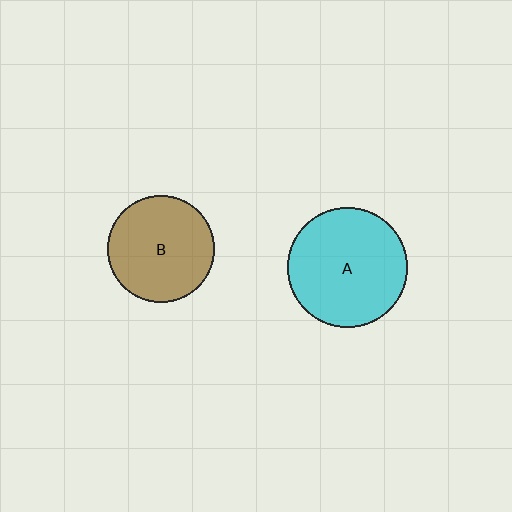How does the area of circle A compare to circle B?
Approximately 1.3 times.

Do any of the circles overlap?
No, none of the circles overlap.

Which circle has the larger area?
Circle A (cyan).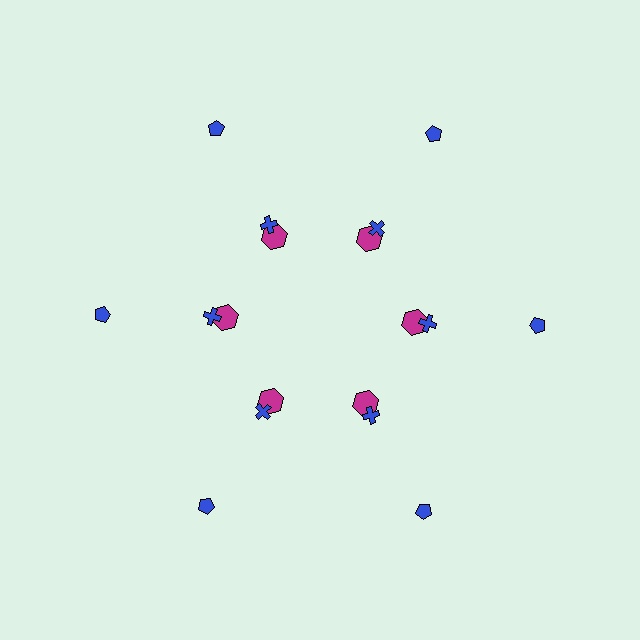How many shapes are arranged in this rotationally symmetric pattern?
There are 18 shapes, arranged in 6 groups of 3.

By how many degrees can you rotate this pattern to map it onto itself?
The pattern maps onto itself every 60 degrees of rotation.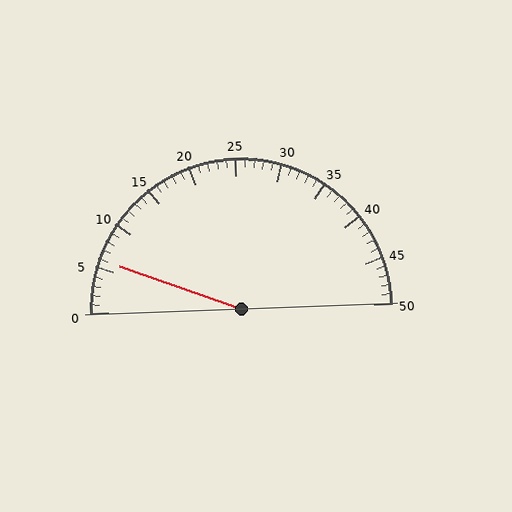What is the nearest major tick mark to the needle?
The nearest major tick mark is 5.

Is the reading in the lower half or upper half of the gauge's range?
The reading is in the lower half of the range (0 to 50).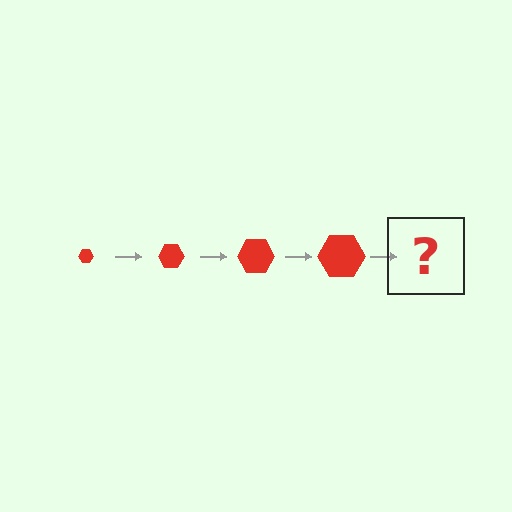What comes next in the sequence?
The next element should be a red hexagon, larger than the previous one.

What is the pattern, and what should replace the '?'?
The pattern is that the hexagon gets progressively larger each step. The '?' should be a red hexagon, larger than the previous one.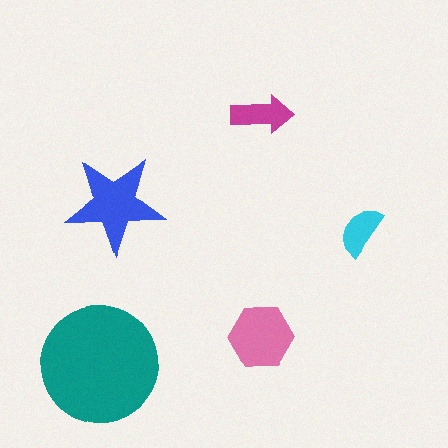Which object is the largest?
The teal circle.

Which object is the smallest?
The cyan semicircle.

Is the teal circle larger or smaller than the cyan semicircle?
Larger.